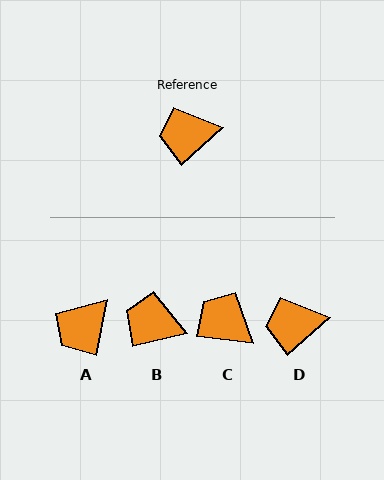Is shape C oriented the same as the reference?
No, it is off by about 48 degrees.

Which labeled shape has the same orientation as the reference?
D.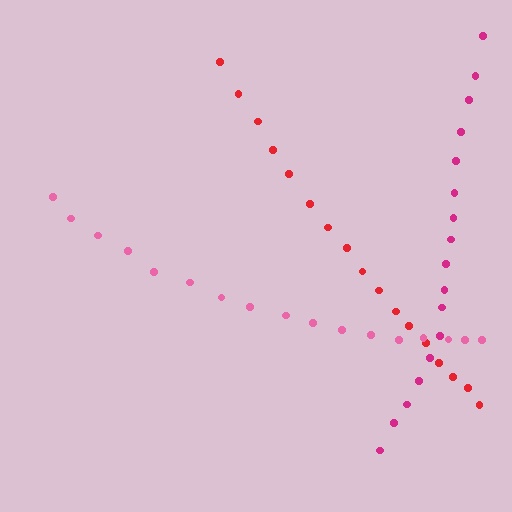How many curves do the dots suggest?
There are 3 distinct paths.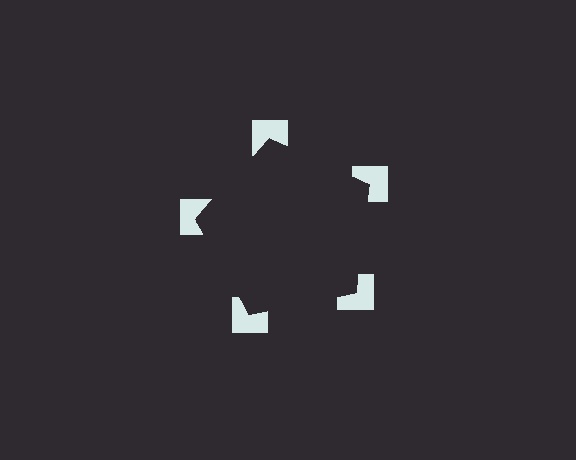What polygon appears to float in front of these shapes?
An illusory pentagon — its edges are inferred from the aligned wedge cuts in the notched squares, not physically drawn.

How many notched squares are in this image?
There are 5 — one at each vertex of the illusory pentagon.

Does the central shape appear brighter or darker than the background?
It typically appears slightly darker than the background, even though no actual brightness change is drawn.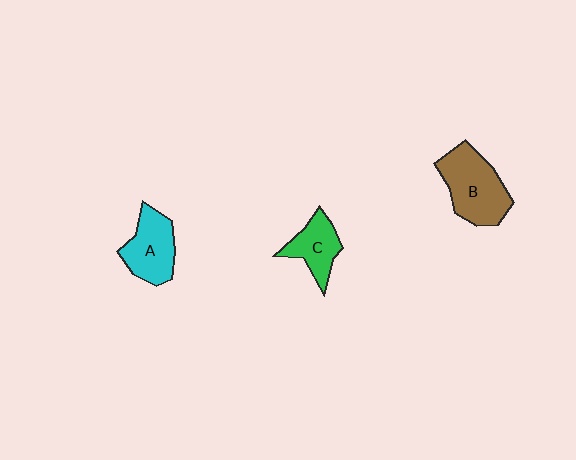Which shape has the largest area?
Shape B (brown).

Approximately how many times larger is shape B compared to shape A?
Approximately 1.3 times.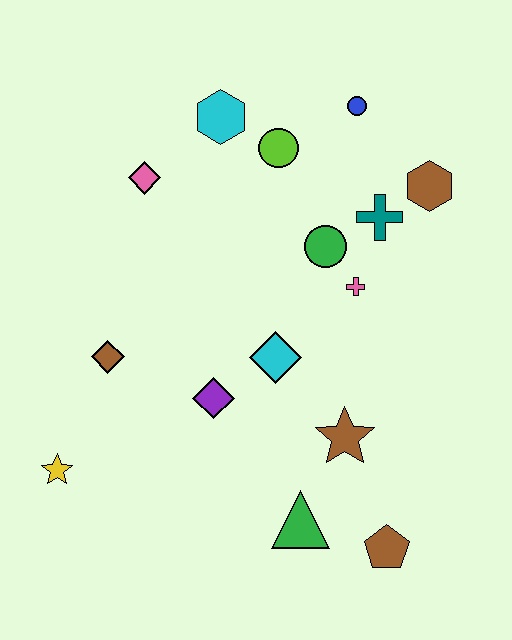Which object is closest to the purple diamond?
The cyan diamond is closest to the purple diamond.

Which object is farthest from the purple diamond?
The blue circle is farthest from the purple diamond.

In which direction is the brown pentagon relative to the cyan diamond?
The brown pentagon is below the cyan diamond.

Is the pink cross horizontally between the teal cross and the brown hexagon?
No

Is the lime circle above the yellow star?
Yes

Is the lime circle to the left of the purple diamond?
No